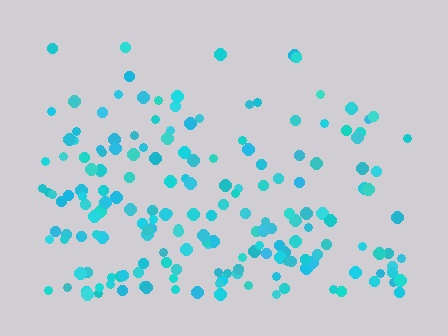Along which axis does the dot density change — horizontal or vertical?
Vertical.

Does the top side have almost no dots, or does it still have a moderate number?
Still a moderate number, just noticeably fewer than the bottom.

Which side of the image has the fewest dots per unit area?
The top.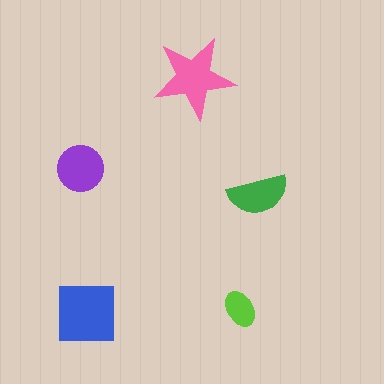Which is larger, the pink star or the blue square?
The blue square.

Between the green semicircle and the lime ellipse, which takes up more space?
The green semicircle.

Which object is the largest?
The blue square.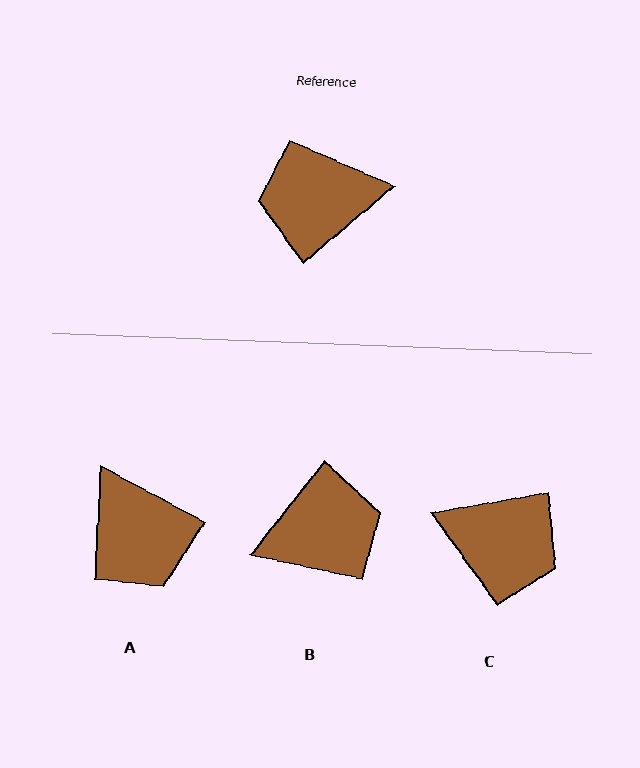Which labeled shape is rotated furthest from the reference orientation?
B, about 169 degrees away.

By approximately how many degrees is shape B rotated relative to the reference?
Approximately 169 degrees clockwise.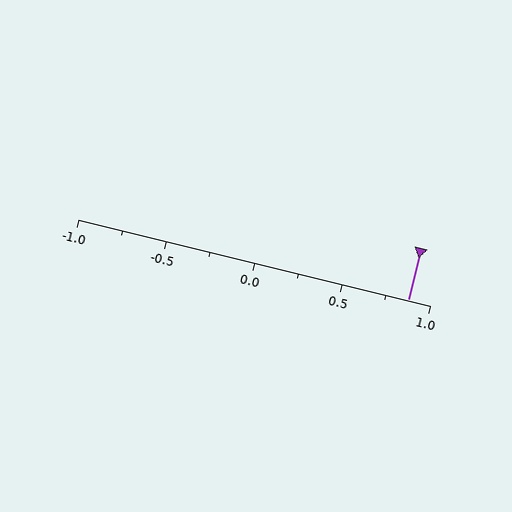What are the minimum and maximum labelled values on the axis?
The axis runs from -1.0 to 1.0.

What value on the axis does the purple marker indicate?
The marker indicates approximately 0.88.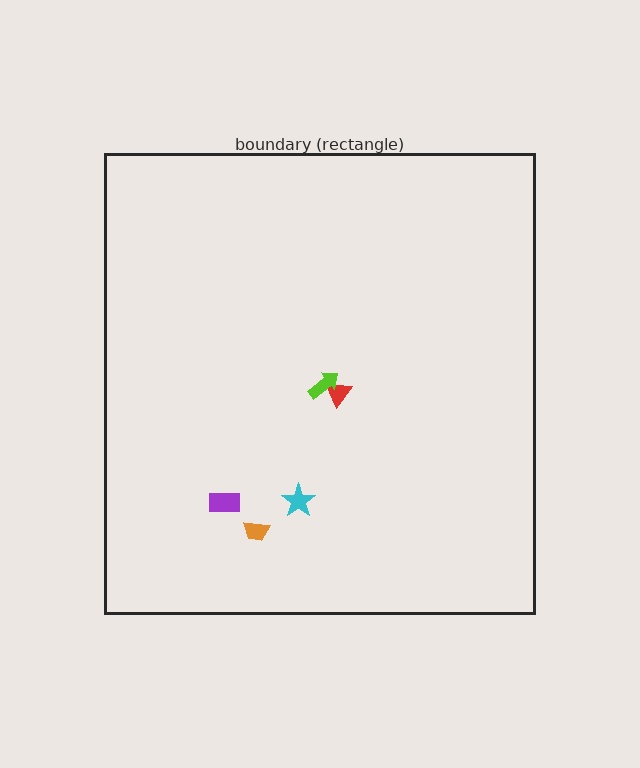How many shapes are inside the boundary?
5 inside, 0 outside.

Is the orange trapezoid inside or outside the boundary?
Inside.